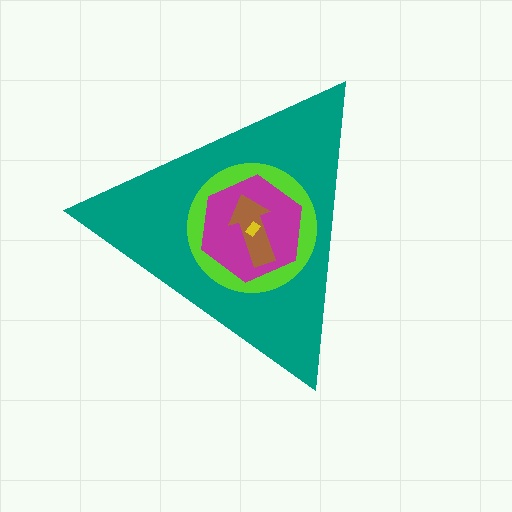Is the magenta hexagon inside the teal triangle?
Yes.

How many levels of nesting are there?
5.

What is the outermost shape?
The teal triangle.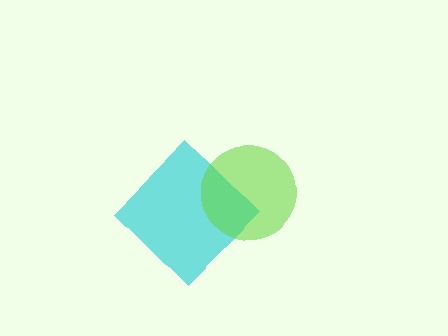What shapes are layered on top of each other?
The layered shapes are: a cyan diamond, a lime circle.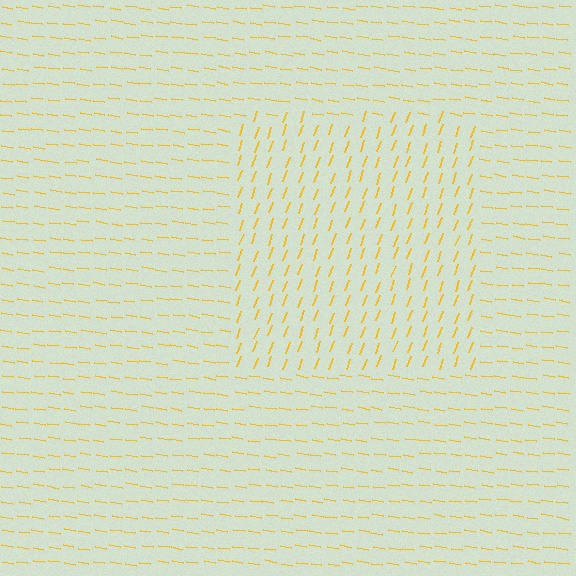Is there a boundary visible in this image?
Yes, there is a texture boundary formed by a change in line orientation.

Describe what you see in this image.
The image is filled with small yellow line segments. A rectangle region in the image has lines oriented differently from the surrounding lines, creating a visible texture boundary.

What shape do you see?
I see a rectangle.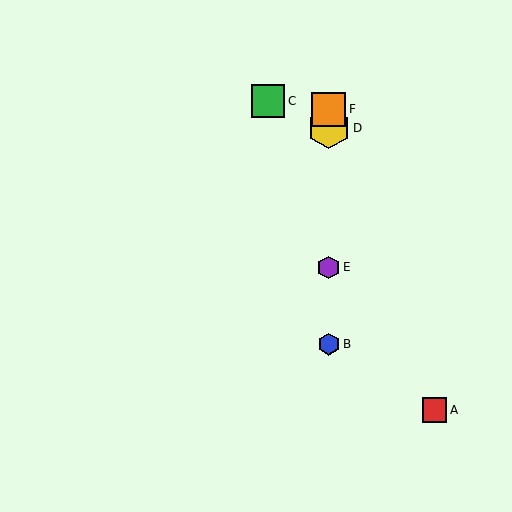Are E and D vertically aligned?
Yes, both are at x≈329.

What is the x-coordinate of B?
Object B is at x≈329.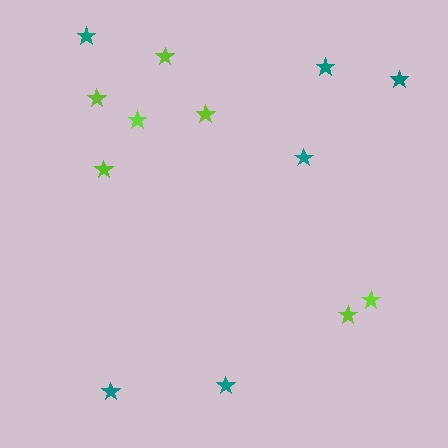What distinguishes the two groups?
There are 2 groups: one group of lime stars (7) and one group of teal stars (6).